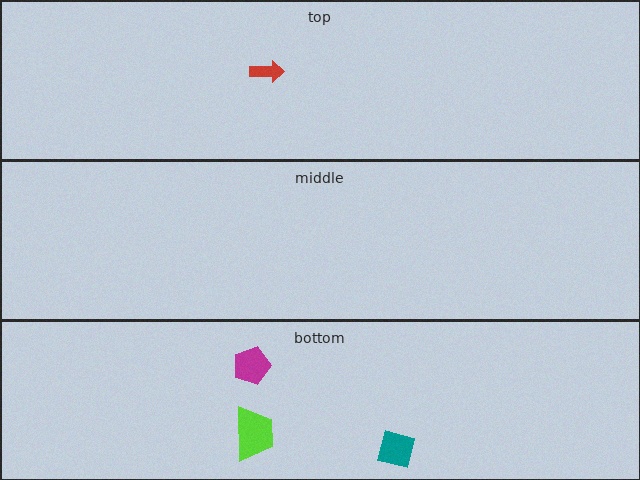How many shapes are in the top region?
1.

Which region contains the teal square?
The bottom region.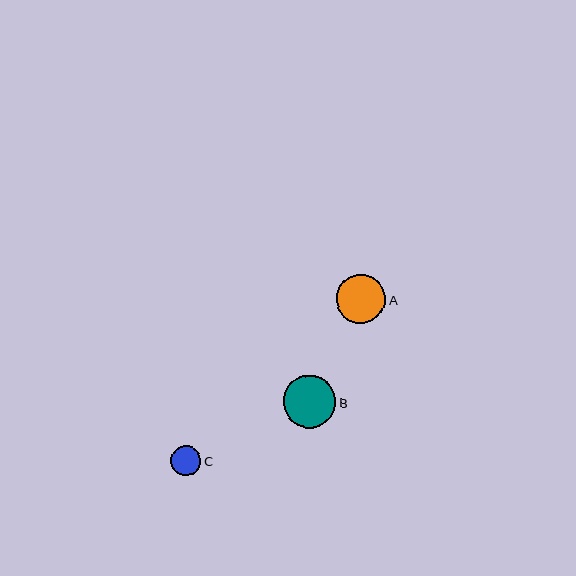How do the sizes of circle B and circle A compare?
Circle B and circle A are approximately the same size.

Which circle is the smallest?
Circle C is the smallest with a size of approximately 30 pixels.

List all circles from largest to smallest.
From largest to smallest: B, A, C.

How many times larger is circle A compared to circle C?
Circle A is approximately 1.7 times the size of circle C.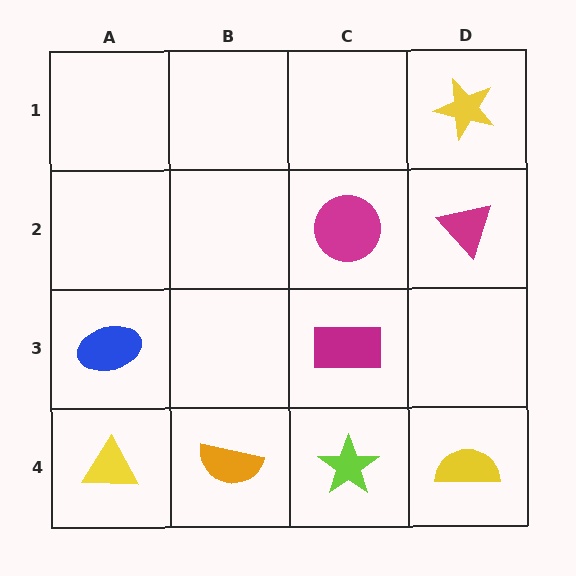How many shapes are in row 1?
1 shape.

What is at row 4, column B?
An orange semicircle.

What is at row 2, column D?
A magenta triangle.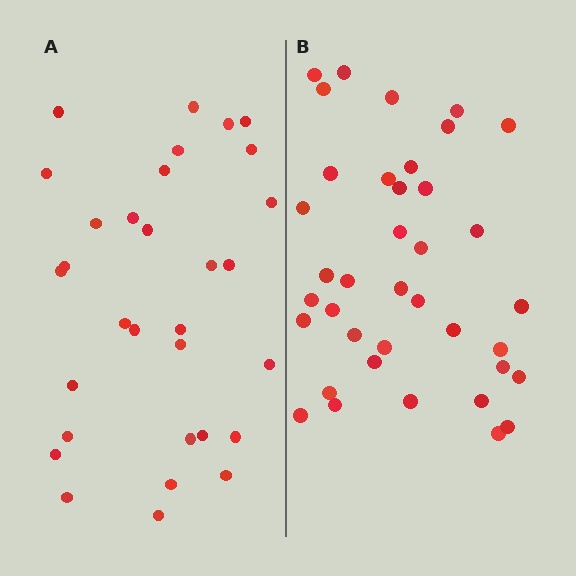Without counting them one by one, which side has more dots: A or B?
Region B (the right region) has more dots.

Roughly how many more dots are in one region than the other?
Region B has roughly 8 or so more dots than region A.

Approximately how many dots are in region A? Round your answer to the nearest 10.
About 30 dots. (The exact count is 31, which rounds to 30.)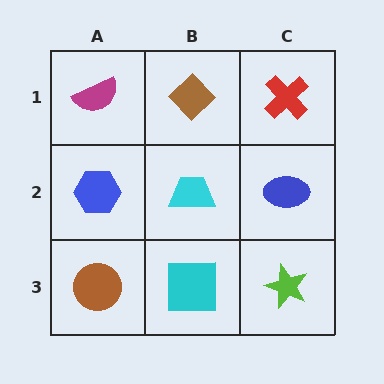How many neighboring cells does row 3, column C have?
2.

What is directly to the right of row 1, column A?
A brown diamond.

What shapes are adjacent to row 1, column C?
A blue ellipse (row 2, column C), a brown diamond (row 1, column B).